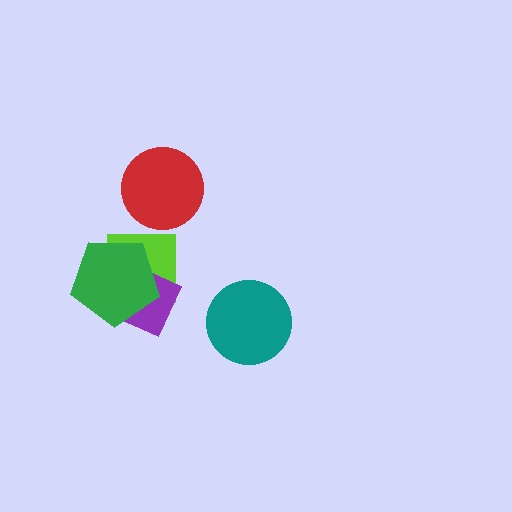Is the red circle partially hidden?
No, no other shape covers it.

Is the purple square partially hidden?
Yes, it is partially covered by another shape.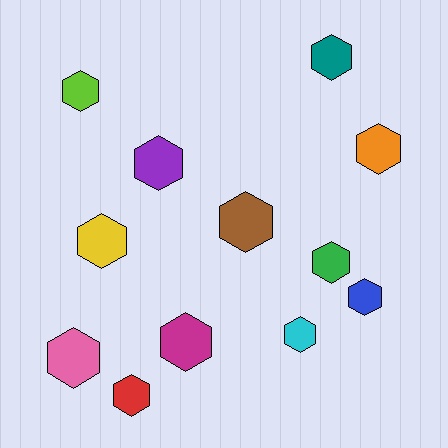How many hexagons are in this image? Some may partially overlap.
There are 12 hexagons.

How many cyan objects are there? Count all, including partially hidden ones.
There is 1 cyan object.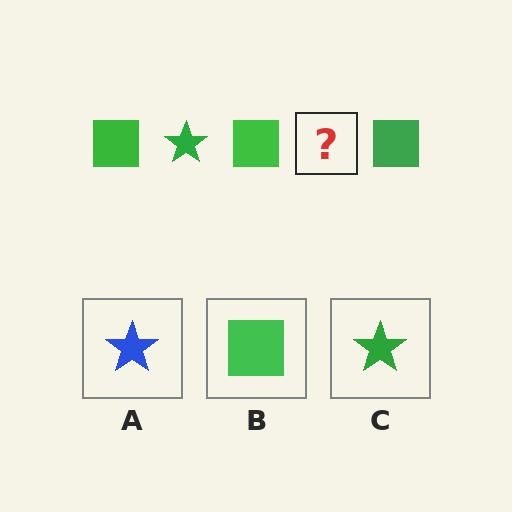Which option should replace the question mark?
Option C.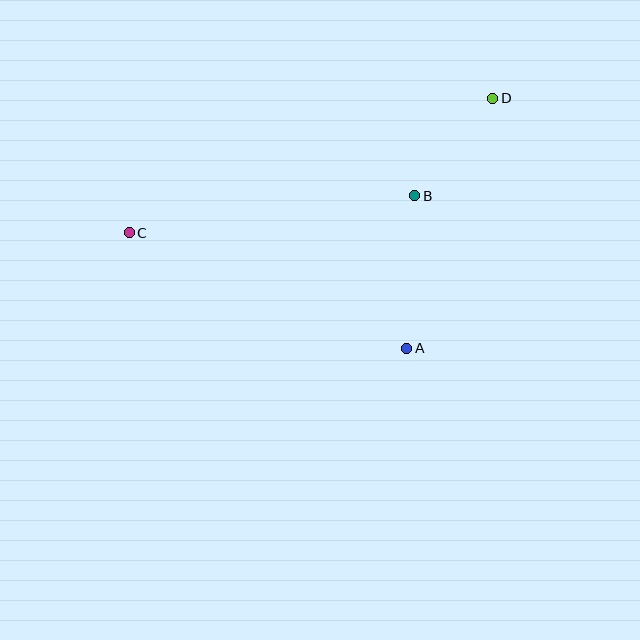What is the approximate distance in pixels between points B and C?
The distance between B and C is approximately 288 pixels.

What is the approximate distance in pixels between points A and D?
The distance between A and D is approximately 264 pixels.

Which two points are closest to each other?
Points B and D are closest to each other.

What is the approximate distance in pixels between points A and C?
The distance between A and C is approximately 301 pixels.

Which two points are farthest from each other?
Points C and D are farthest from each other.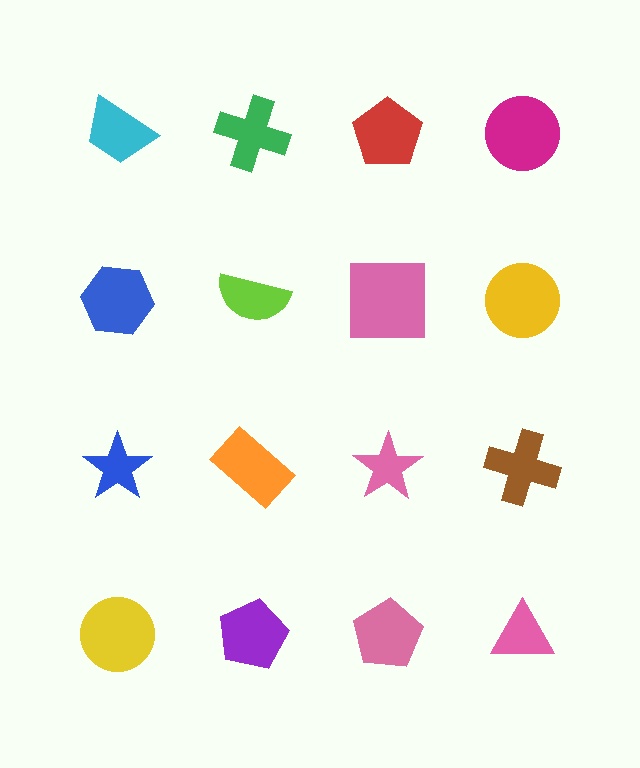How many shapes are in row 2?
4 shapes.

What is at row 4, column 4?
A pink triangle.